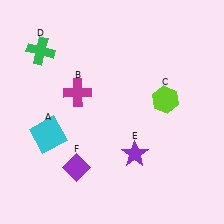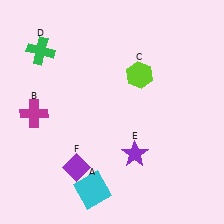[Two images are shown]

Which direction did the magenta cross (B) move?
The magenta cross (B) moved left.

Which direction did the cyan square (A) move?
The cyan square (A) moved down.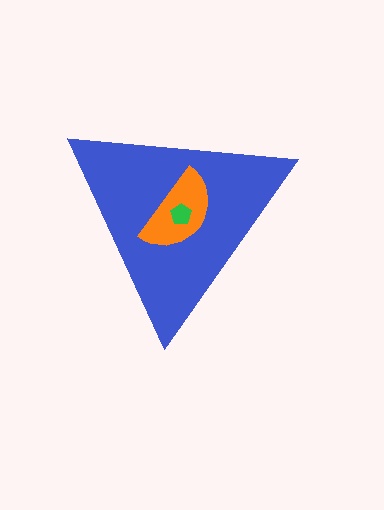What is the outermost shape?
The blue triangle.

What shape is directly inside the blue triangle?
The orange semicircle.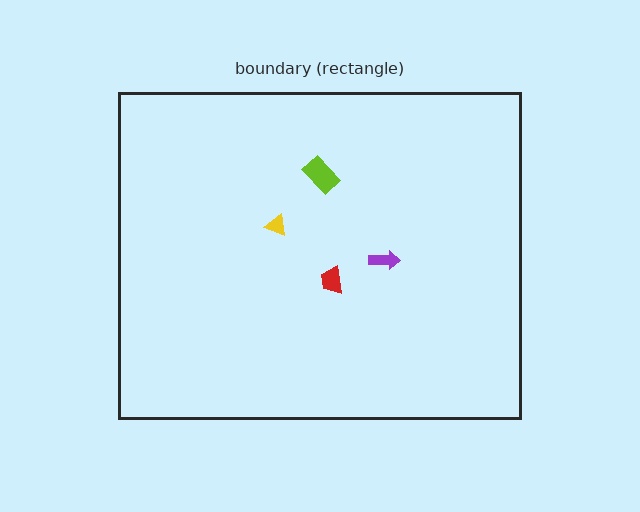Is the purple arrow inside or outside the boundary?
Inside.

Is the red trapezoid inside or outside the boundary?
Inside.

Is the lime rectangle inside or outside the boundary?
Inside.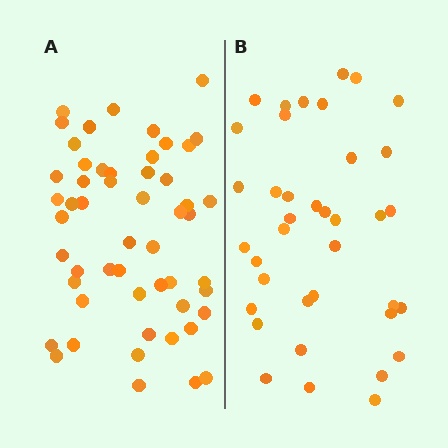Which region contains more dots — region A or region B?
Region A (the left region) has more dots.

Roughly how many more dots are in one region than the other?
Region A has approximately 15 more dots than region B.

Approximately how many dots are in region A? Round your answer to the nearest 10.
About 50 dots. (The exact count is 53, which rounds to 50.)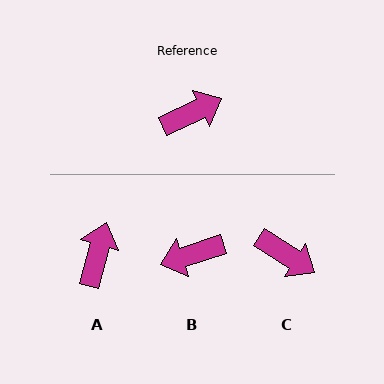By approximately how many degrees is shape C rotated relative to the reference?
Approximately 58 degrees clockwise.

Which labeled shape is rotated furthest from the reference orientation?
B, about 173 degrees away.